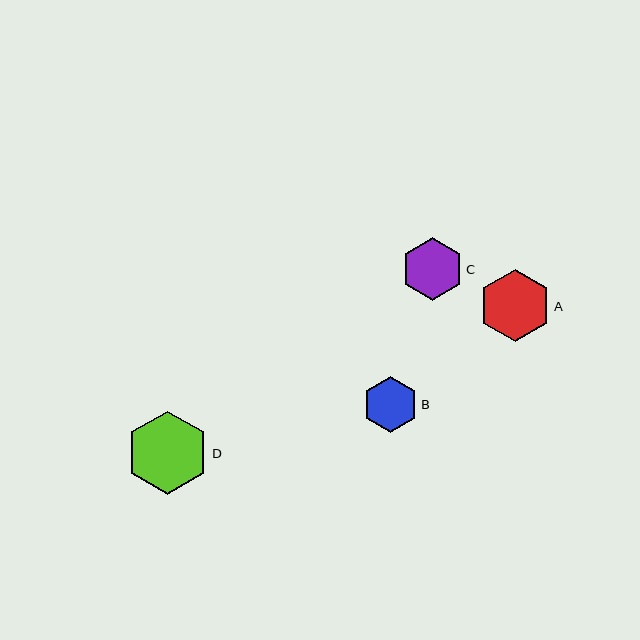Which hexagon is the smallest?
Hexagon B is the smallest with a size of approximately 55 pixels.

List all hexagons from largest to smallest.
From largest to smallest: D, A, C, B.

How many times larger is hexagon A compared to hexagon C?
Hexagon A is approximately 1.2 times the size of hexagon C.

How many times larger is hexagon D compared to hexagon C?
Hexagon D is approximately 1.3 times the size of hexagon C.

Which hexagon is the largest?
Hexagon D is the largest with a size of approximately 83 pixels.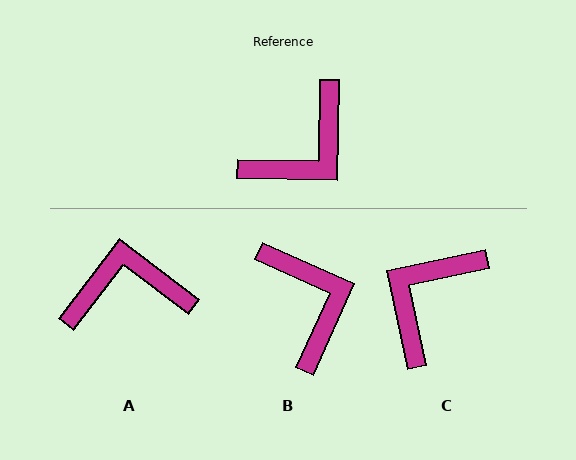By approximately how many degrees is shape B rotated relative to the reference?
Approximately 67 degrees counter-clockwise.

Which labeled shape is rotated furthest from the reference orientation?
C, about 167 degrees away.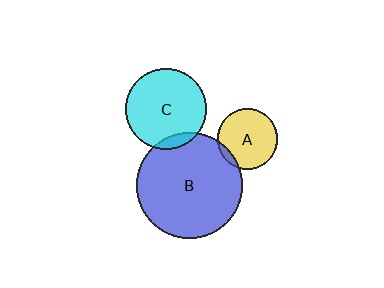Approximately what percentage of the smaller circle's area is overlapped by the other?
Approximately 10%.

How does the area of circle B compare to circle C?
Approximately 1.7 times.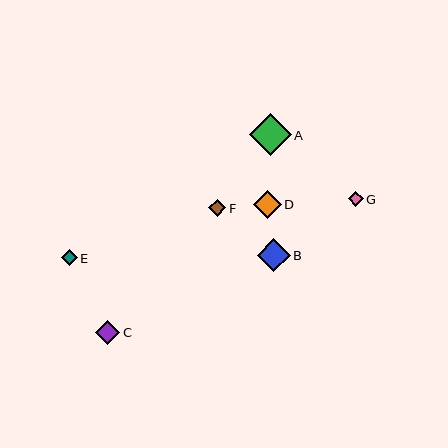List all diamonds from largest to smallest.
From largest to smallest: A, B, D, C, F, E, G.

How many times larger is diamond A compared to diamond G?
Diamond A is approximately 2.8 times the size of diamond G.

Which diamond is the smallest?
Diamond G is the smallest with a size of approximately 15 pixels.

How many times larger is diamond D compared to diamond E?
Diamond D is approximately 1.8 times the size of diamond E.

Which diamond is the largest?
Diamond A is the largest with a size of approximately 42 pixels.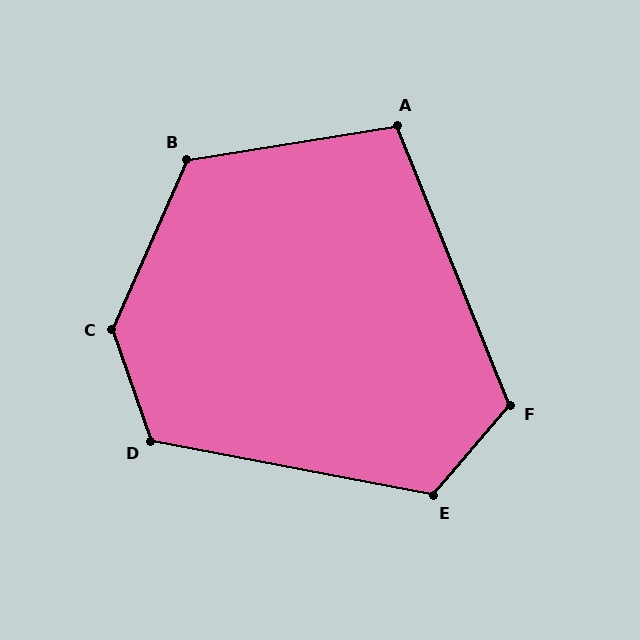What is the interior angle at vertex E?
Approximately 120 degrees (obtuse).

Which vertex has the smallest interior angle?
A, at approximately 103 degrees.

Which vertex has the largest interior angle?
C, at approximately 137 degrees.